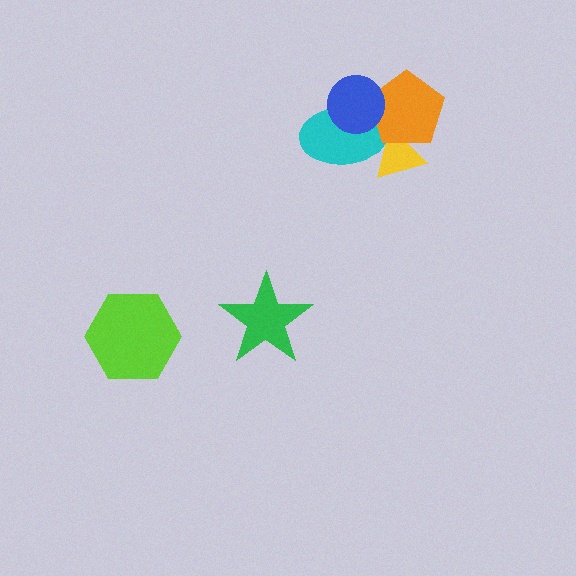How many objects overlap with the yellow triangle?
2 objects overlap with the yellow triangle.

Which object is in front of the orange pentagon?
The blue circle is in front of the orange pentagon.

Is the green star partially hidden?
No, no other shape covers it.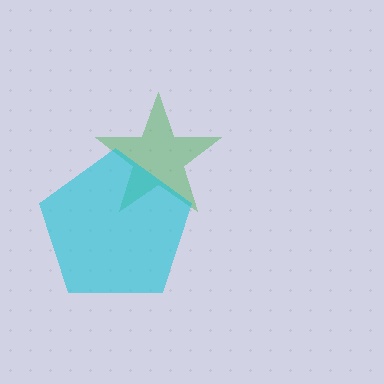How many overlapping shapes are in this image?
There are 2 overlapping shapes in the image.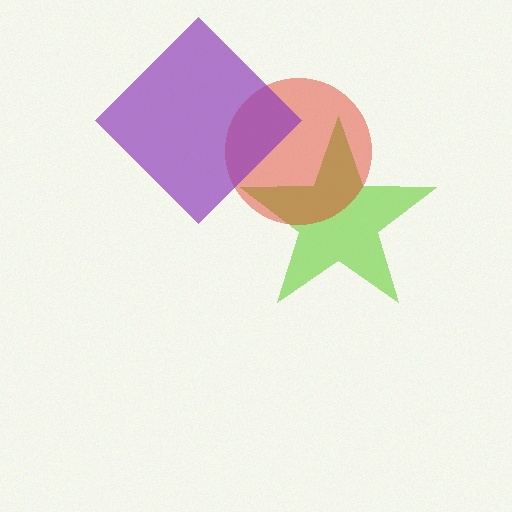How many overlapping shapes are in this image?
There are 3 overlapping shapes in the image.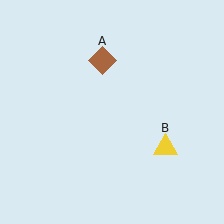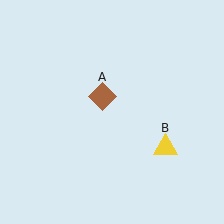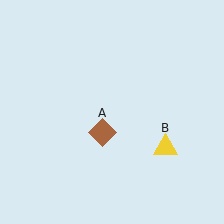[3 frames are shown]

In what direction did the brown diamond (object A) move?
The brown diamond (object A) moved down.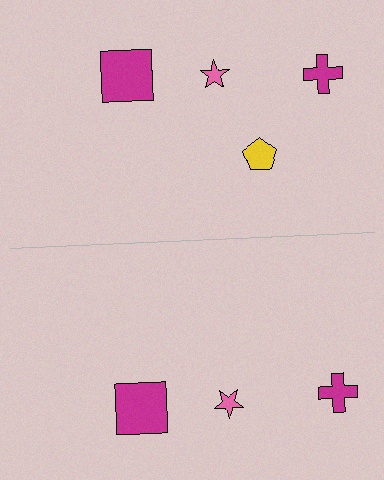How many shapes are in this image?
There are 7 shapes in this image.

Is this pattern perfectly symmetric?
No, the pattern is not perfectly symmetric. A yellow pentagon is missing from the bottom side.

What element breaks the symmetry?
A yellow pentagon is missing from the bottom side.